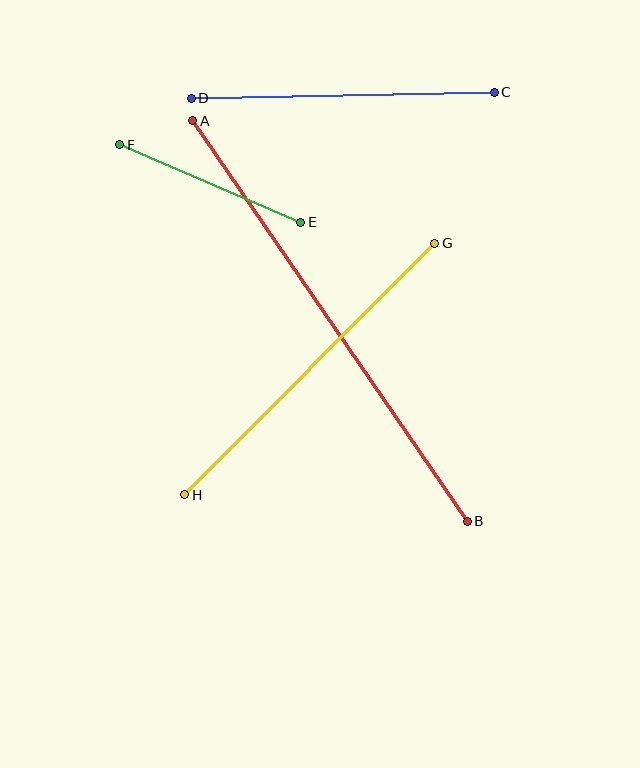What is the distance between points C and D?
The distance is approximately 303 pixels.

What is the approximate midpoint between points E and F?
The midpoint is at approximately (210, 183) pixels.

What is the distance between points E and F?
The distance is approximately 197 pixels.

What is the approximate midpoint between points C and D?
The midpoint is at approximately (343, 95) pixels.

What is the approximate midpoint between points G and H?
The midpoint is at approximately (310, 369) pixels.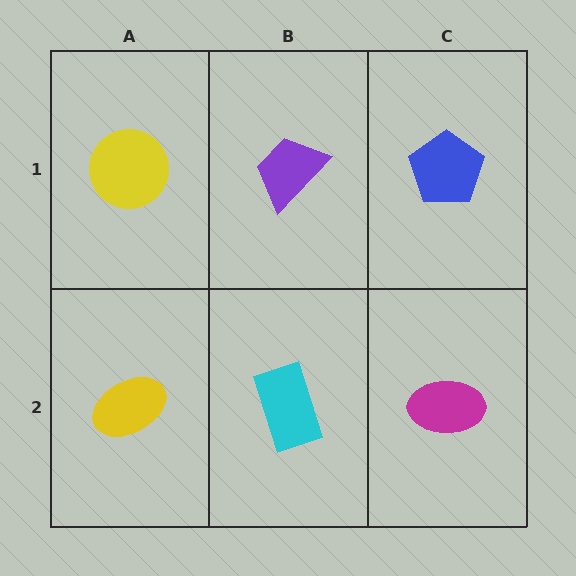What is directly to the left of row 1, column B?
A yellow circle.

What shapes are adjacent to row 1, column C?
A magenta ellipse (row 2, column C), a purple trapezoid (row 1, column B).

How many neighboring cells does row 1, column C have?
2.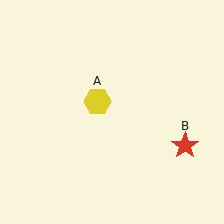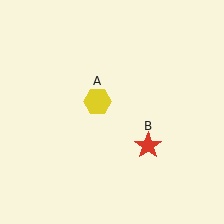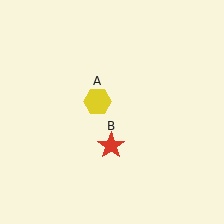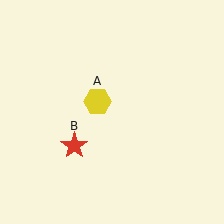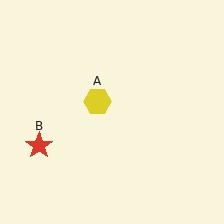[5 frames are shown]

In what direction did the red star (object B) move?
The red star (object B) moved left.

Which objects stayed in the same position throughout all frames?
Yellow hexagon (object A) remained stationary.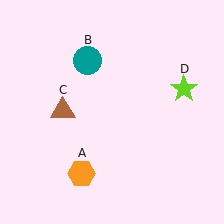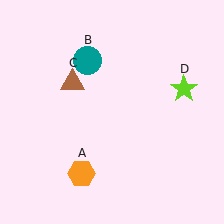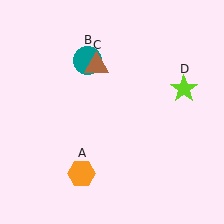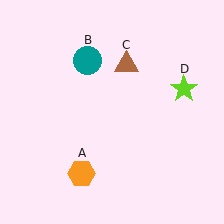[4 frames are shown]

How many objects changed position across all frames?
1 object changed position: brown triangle (object C).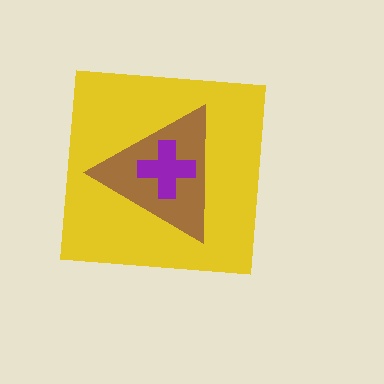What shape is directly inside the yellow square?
The brown triangle.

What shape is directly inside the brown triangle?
The purple cross.